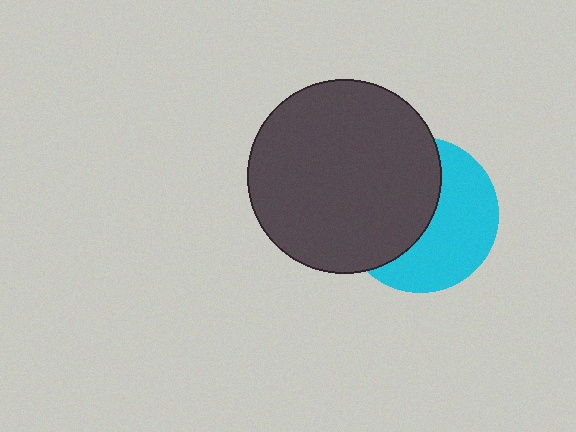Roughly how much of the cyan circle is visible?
About half of it is visible (roughly 49%).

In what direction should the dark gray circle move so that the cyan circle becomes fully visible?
The dark gray circle should move left. That is the shortest direction to clear the overlap and leave the cyan circle fully visible.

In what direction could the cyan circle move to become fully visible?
The cyan circle could move right. That would shift it out from behind the dark gray circle entirely.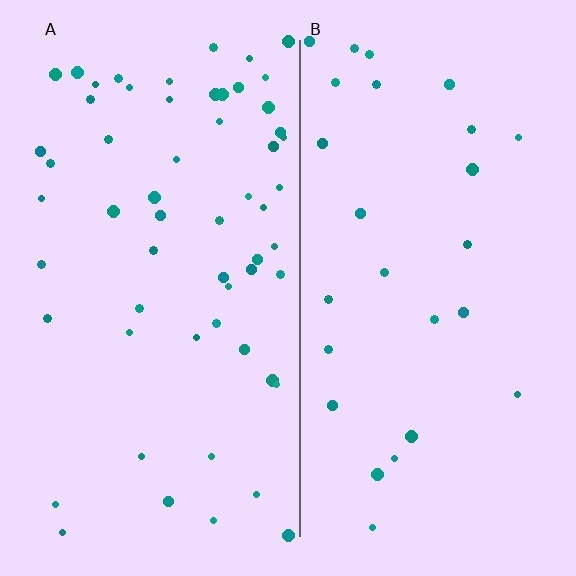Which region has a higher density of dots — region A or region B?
A (the left).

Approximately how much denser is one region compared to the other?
Approximately 2.2× — region A over region B.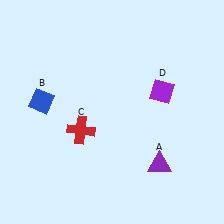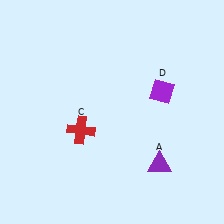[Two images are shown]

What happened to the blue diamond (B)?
The blue diamond (B) was removed in Image 2. It was in the top-left area of Image 1.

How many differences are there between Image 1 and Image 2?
There is 1 difference between the two images.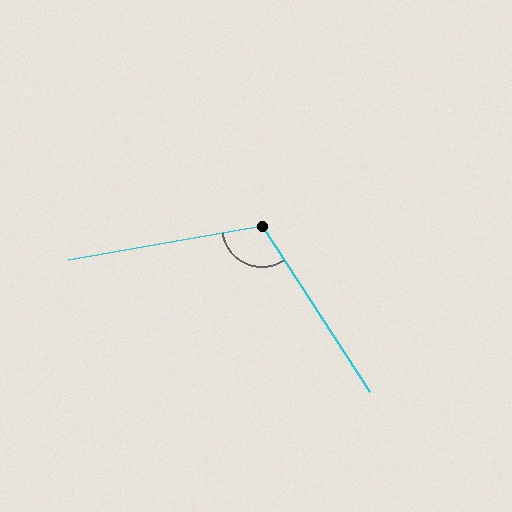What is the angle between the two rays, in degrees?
Approximately 113 degrees.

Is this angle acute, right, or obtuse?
It is obtuse.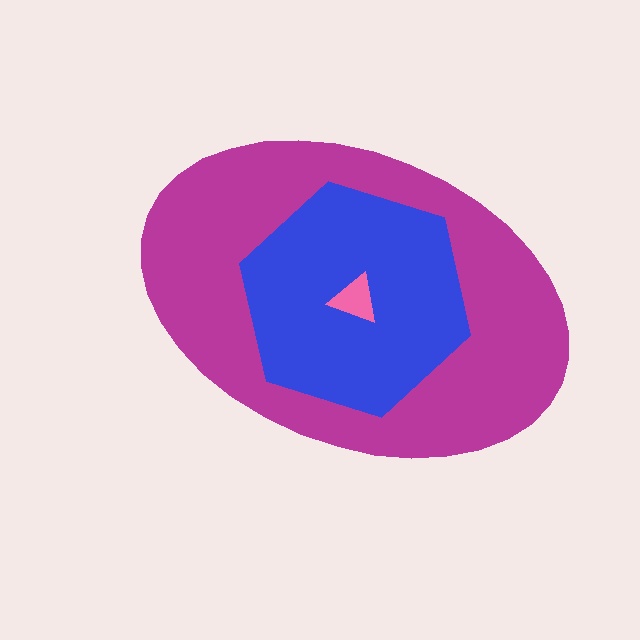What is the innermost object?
The pink triangle.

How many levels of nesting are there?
3.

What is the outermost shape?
The magenta ellipse.